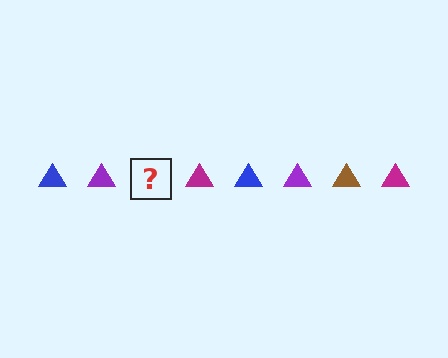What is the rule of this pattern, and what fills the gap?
The rule is that the pattern cycles through blue, purple, brown, magenta triangles. The gap should be filled with a brown triangle.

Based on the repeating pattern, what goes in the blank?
The blank should be a brown triangle.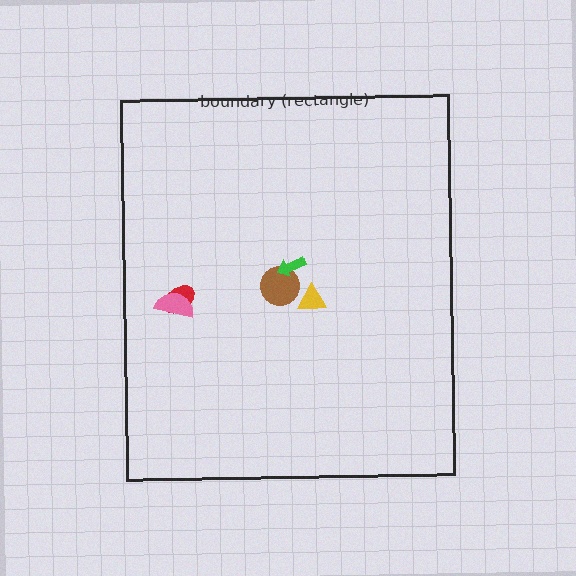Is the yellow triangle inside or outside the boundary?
Inside.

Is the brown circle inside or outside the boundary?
Inside.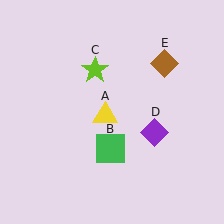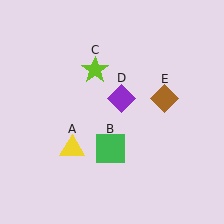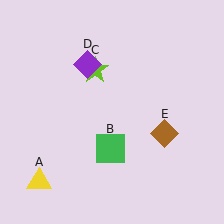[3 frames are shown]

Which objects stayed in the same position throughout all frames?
Green square (object B) and lime star (object C) remained stationary.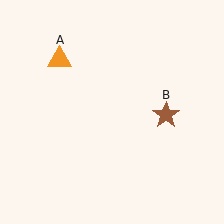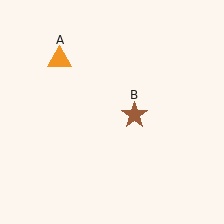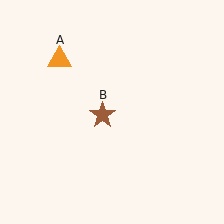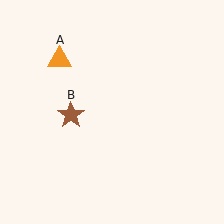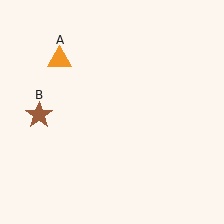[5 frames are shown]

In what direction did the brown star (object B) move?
The brown star (object B) moved left.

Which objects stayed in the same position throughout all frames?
Orange triangle (object A) remained stationary.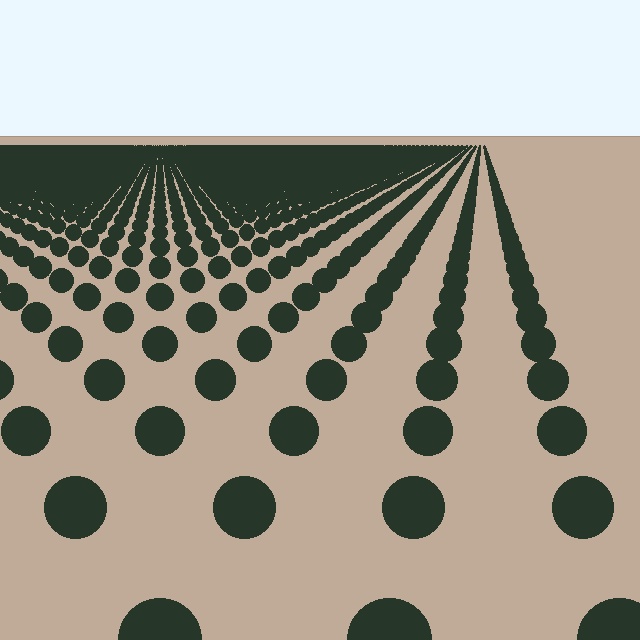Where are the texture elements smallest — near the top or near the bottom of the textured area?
Near the top.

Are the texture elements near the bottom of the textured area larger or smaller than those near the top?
Larger. Near the bottom, elements are closer to the viewer and appear at a bigger on-screen size.